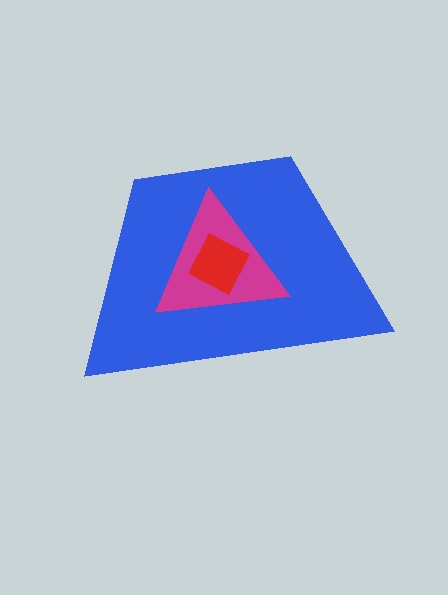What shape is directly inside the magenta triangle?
The red square.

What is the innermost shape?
The red square.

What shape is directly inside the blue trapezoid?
The magenta triangle.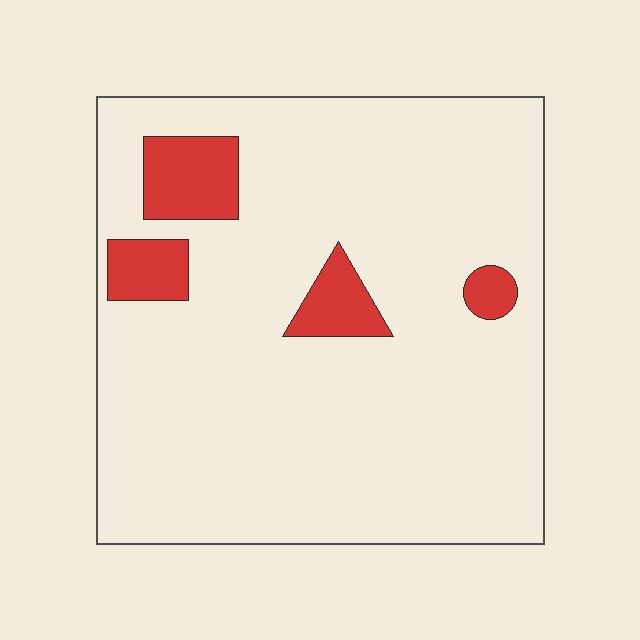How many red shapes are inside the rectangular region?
4.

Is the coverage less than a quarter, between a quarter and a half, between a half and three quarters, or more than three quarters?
Less than a quarter.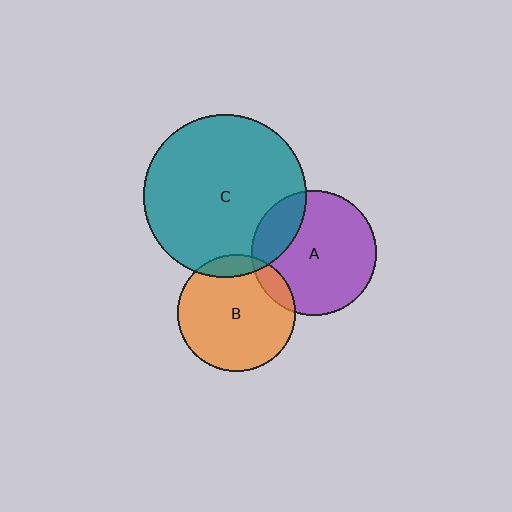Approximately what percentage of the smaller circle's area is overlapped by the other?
Approximately 10%.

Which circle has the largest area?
Circle C (teal).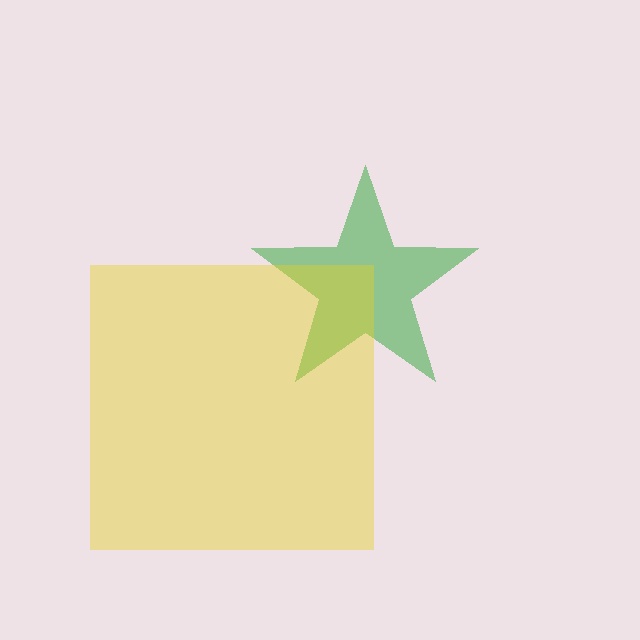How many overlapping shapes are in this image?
There are 2 overlapping shapes in the image.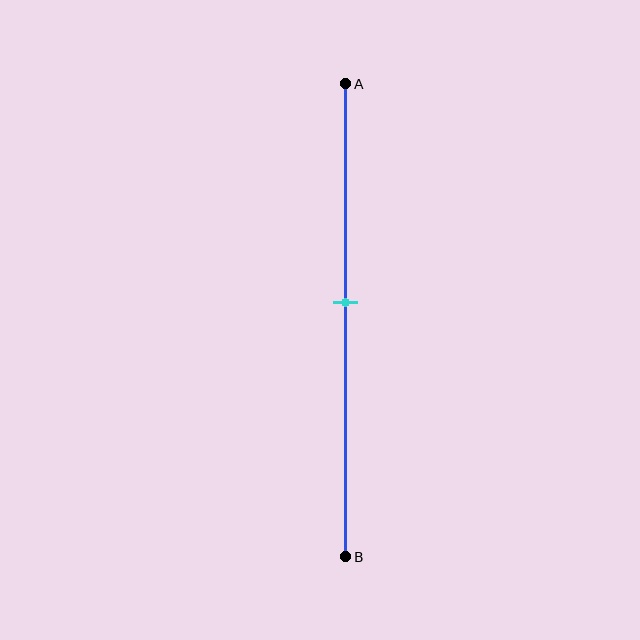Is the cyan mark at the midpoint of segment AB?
No, the mark is at about 45% from A, not at the 50% midpoint.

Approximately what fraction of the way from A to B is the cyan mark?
The cyan mark is approximately 45% of the way from A to B.